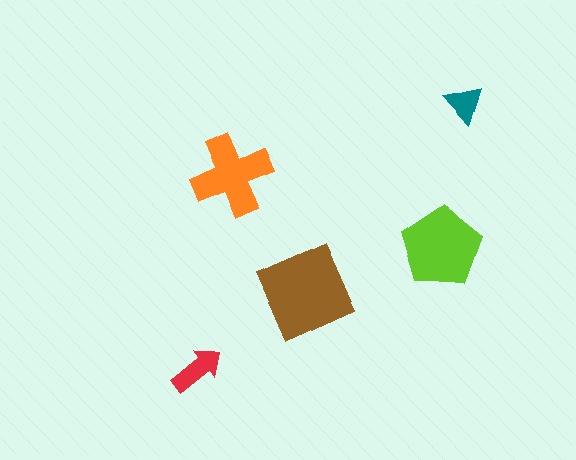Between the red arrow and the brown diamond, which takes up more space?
The brown diamond.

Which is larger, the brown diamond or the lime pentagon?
The brown diamond.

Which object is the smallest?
The teal triangle.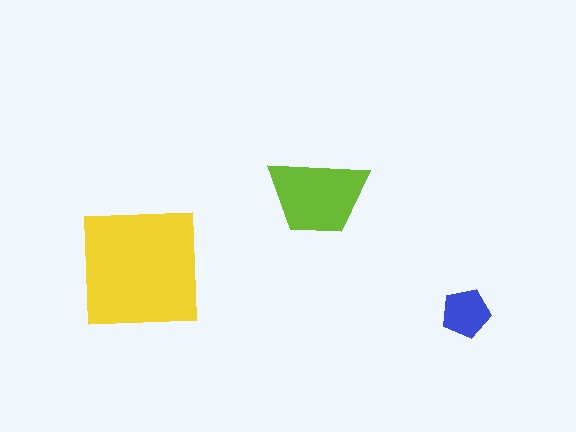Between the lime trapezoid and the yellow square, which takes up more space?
The yellow square.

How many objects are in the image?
There are 3 objects in the image.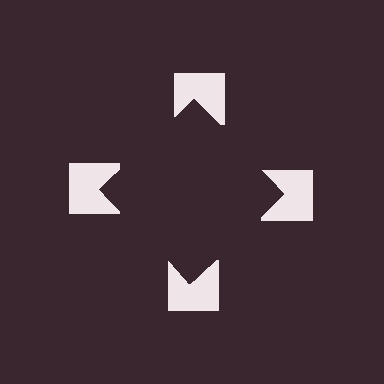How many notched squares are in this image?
There are 4 — one at each vertex of the illusory square.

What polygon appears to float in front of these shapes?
An illusory square — its edges are inferred from the aligned wedge cuts in the notched squares, not physically drawn.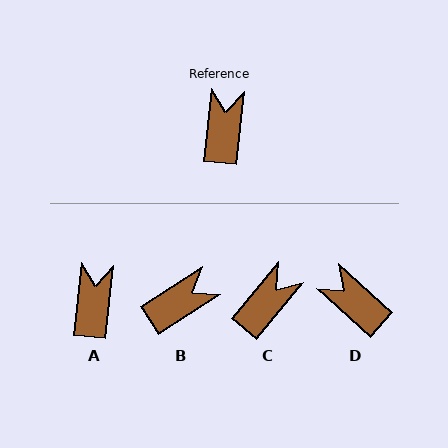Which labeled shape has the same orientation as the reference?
A.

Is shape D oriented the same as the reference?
No, it is off by about 54 degrees.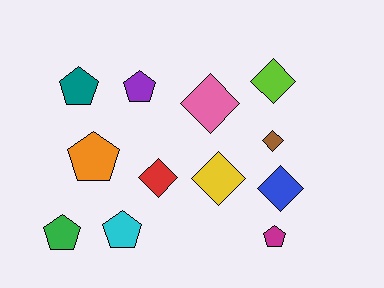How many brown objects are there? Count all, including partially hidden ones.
There is 1 brown object.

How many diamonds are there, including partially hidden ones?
There are 6 diamonds.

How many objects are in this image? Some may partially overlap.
There are 12 objects.